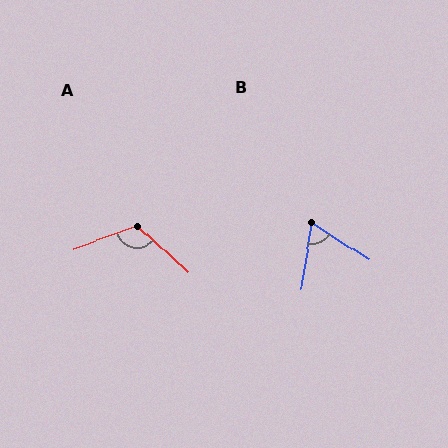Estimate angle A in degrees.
Approximately 117 degrees.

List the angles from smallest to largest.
B (67°), A (117°).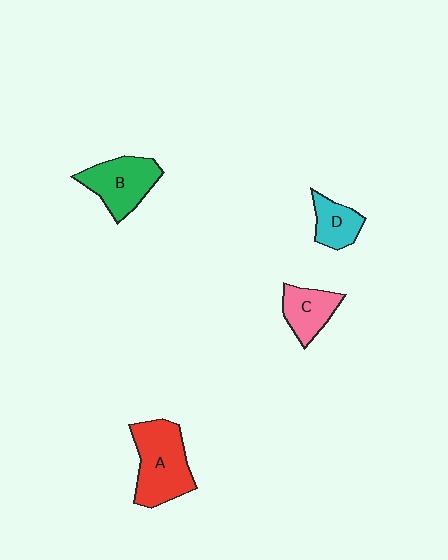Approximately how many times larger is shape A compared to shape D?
Approximately 2.1 times.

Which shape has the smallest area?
Shape D (cyan).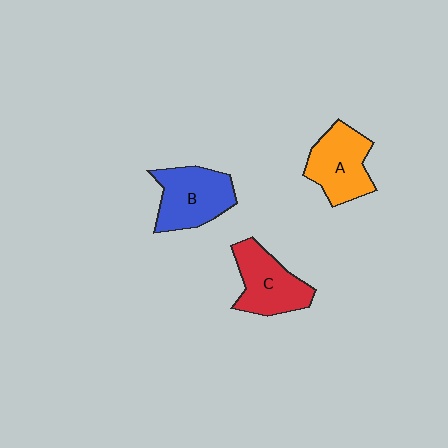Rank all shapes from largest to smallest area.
From largest to smallest: B (blue), C (red), A (orange).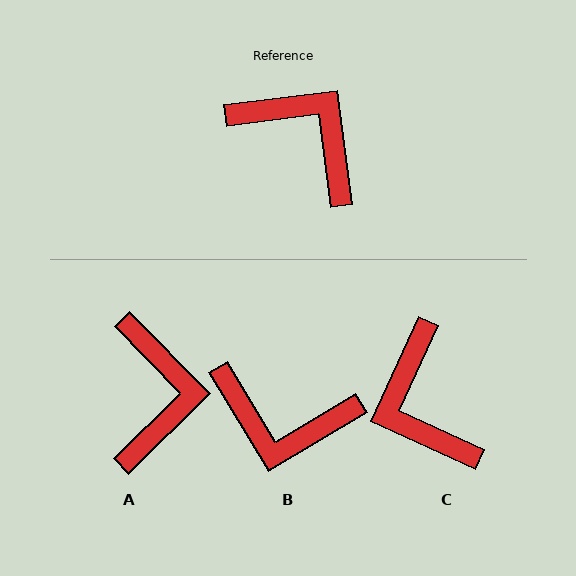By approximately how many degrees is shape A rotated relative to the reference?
Approximately 53 degrees clockwise.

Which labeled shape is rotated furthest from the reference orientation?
B, about 156 degrees away.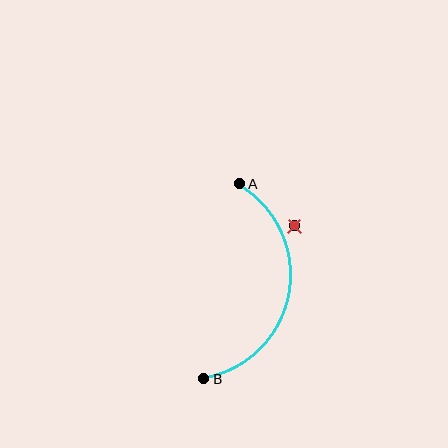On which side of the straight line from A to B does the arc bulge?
The arc bulges to the right of the straight line connecting A and B.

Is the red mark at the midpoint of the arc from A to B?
No — the red mark does not lie on the arc at all. It sits slightly outside the curve.